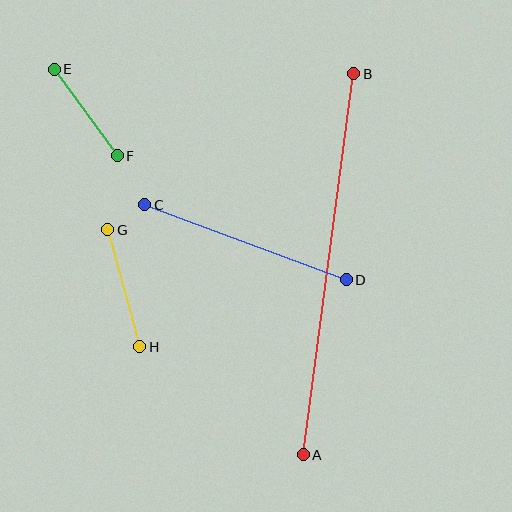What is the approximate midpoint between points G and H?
The midpoint is at approximately (124, 288) pixels.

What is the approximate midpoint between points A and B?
The midpoint is at approximately (329, 264) pixels.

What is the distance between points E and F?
The distance is approximately 107 pixels.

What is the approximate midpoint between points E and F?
The midpoint is at approximately (86, 112) pixels.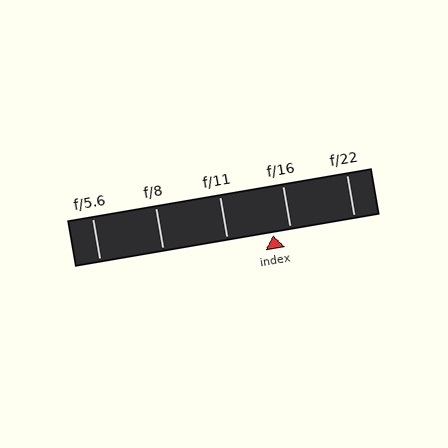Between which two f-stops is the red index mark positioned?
The index mark is between f/11 and f/16.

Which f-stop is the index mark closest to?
The index mark is closest to f/16.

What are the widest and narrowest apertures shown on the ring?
The widest aperture shown is f/5.6 and the narrowest is f/22.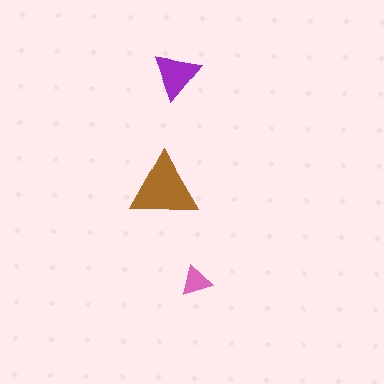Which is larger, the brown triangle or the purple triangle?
The brown one.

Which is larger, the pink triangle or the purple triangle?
The purple one.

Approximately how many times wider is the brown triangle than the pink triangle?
About 2 times wider.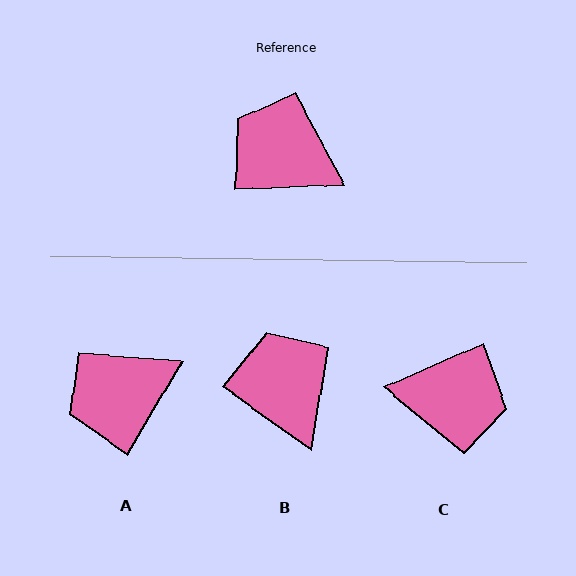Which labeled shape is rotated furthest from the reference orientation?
C, about 159 degrees away.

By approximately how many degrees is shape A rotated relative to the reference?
Approximately 57 degrees counter-clockwise.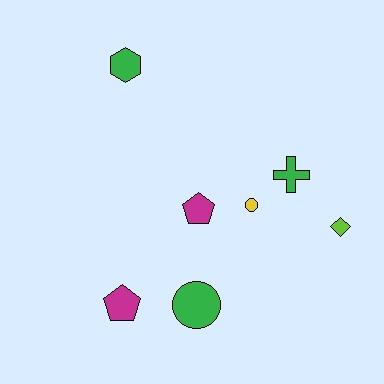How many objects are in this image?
There are 7 objects.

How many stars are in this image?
There are no stars.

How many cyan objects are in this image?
There are no cyan objects.